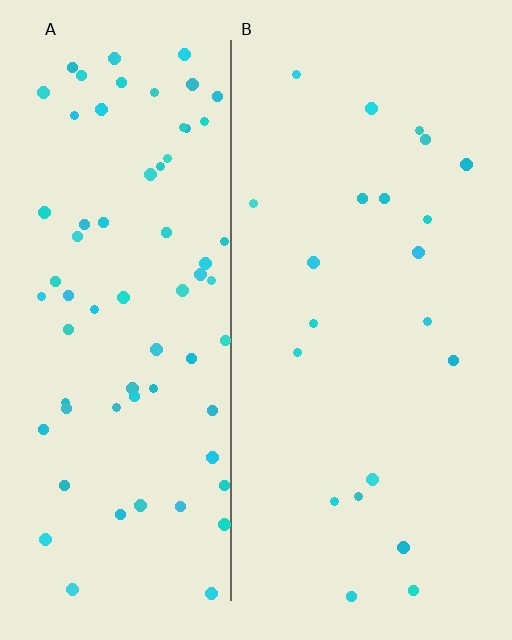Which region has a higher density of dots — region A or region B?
A (the left).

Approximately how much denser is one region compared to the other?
Approximately 3.3× — region A over region B.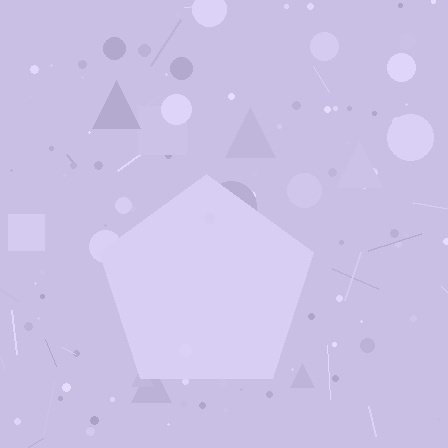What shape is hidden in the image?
A pentagon is hidden in the image.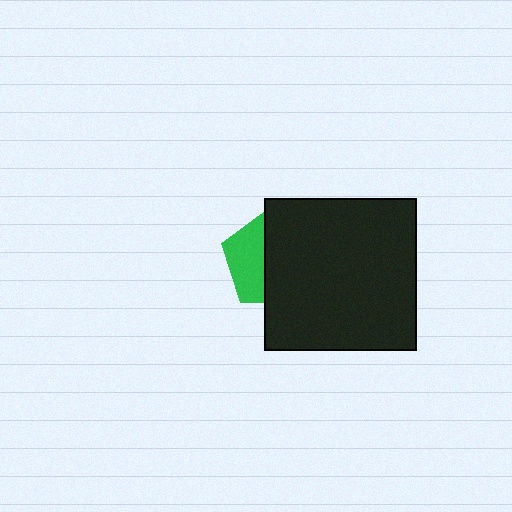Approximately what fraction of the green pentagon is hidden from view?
Roughly 61% of the green pentagon is hidden behind the black square.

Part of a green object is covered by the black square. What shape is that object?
It is a pentagon.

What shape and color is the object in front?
The object in front is a black square.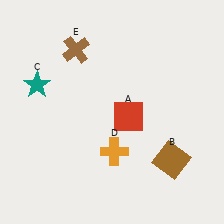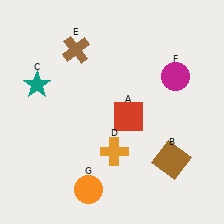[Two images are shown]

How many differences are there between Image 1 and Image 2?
There are 2 differences between the two images.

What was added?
A magenta circle (F), an orange circle (G) were added in Image 2.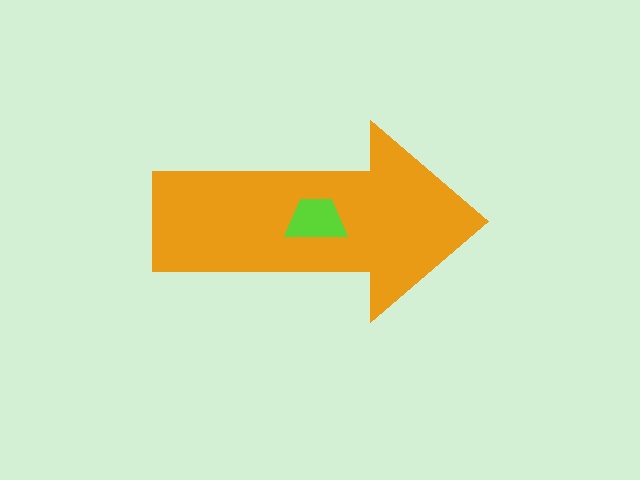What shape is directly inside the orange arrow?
The lime trapezoid.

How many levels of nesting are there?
2.